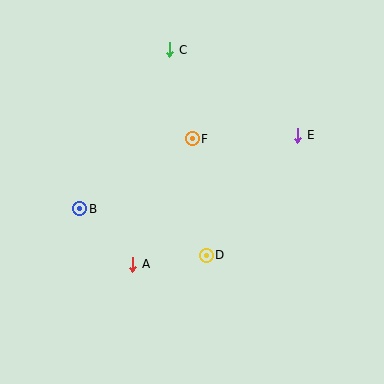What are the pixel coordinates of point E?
Point E is at (298, 135).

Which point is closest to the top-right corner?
Point E is closest to the top-right corner.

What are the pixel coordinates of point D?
Point D is at (206, 255).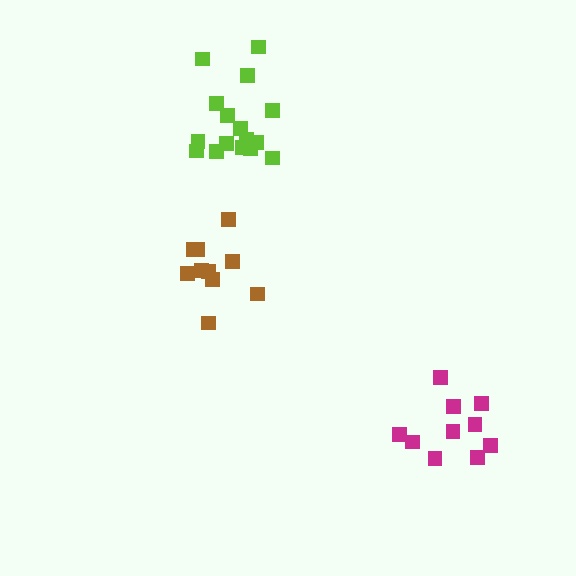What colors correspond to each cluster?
The clusters are colored: magenta, brown, lime.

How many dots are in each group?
Group 1: 10 dots, Group 2: 10 dots, Group 3: 16 dots (36 total).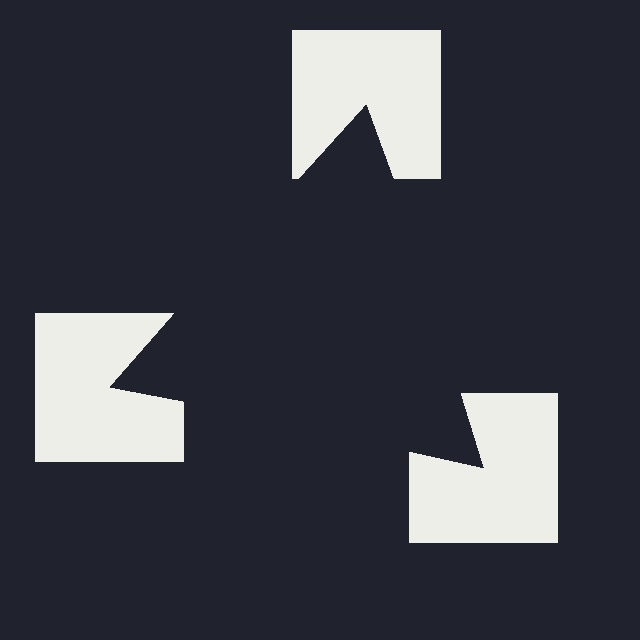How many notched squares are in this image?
There are 3 — one at each vertex of the illusory triangle.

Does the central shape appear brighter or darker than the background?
It typically appears slightly darker than the background, even though no actual brightness change is drawn.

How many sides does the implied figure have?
3 sides.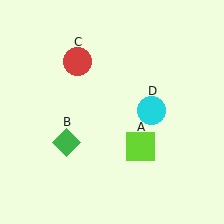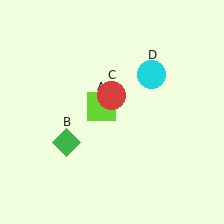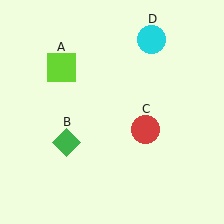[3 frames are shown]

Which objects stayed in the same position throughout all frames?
Green diamond (object B) remained stationary.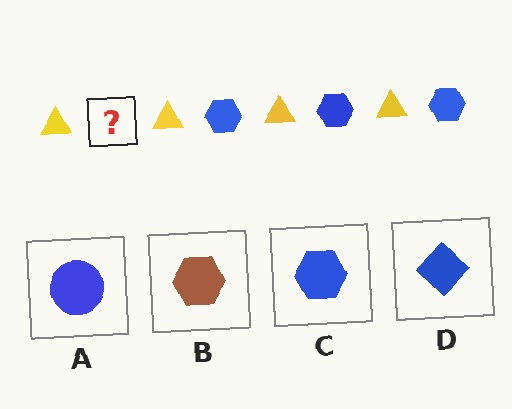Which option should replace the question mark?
Option C.